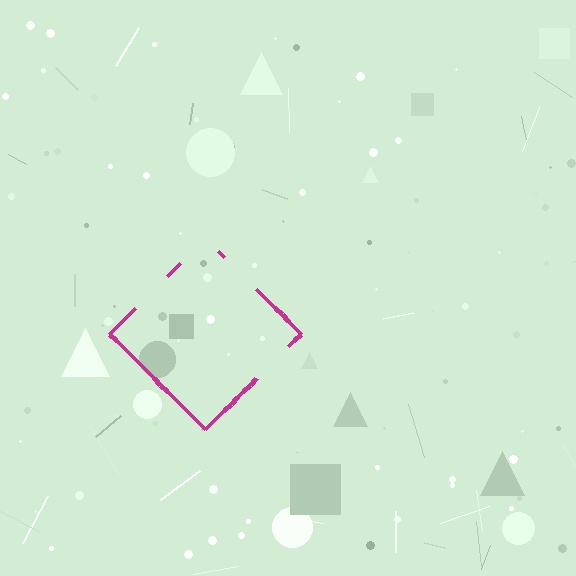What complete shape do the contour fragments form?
The contour fragments form a diamond.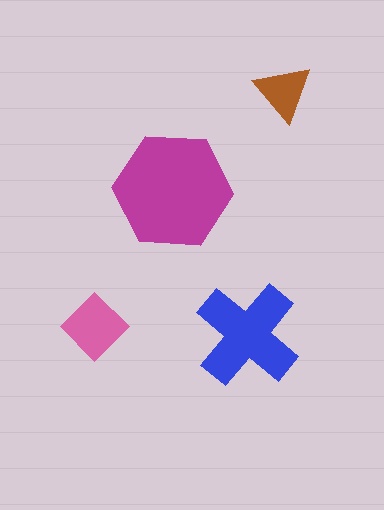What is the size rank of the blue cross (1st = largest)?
2nd.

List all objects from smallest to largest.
The brown triangle, the pink diamond, the blue cross, the magenta hexagon.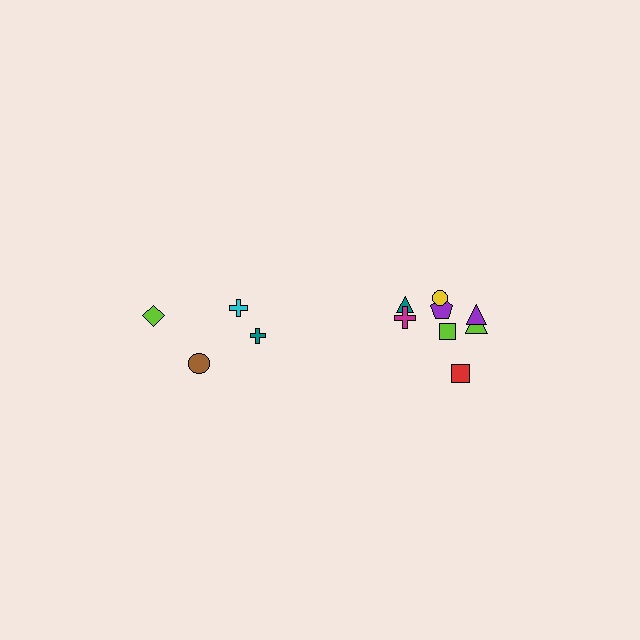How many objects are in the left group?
There are 4 objects.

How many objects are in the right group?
There are 8 objects.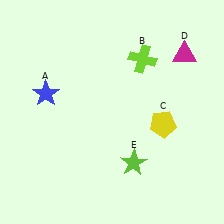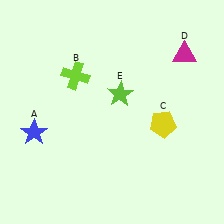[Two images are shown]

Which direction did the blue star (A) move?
The blue star (A) moved down.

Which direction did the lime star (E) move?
The lime star (E) moved up.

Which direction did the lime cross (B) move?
The lime cross (B) moved left.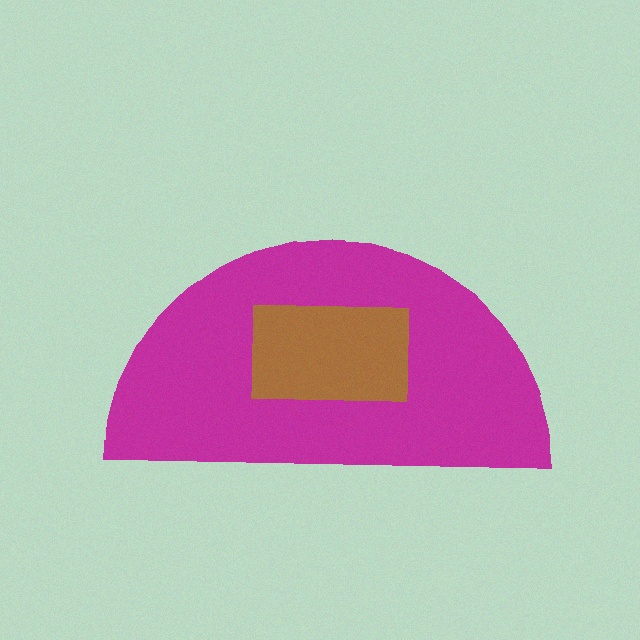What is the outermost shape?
The magenta semicircle.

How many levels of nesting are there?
2.